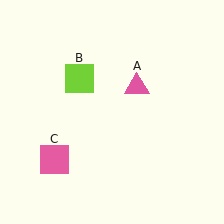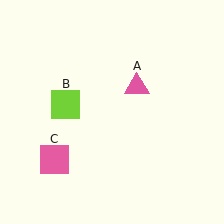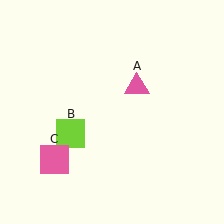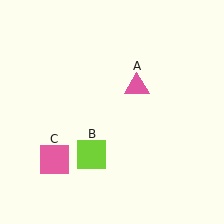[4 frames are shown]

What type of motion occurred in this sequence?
The lime square (object B) rotated counterclockwise around the center of the scene.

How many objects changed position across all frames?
1 object changed position: lime square (object B).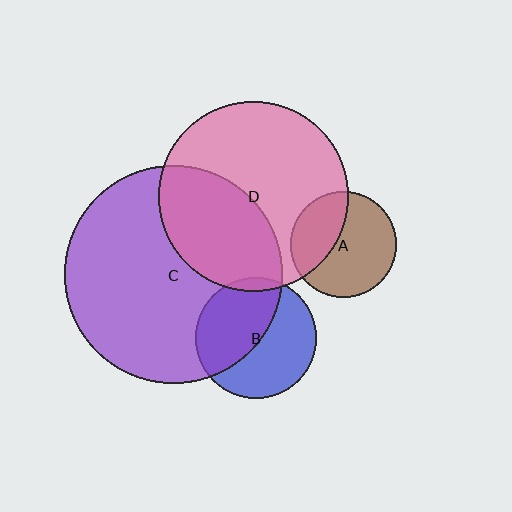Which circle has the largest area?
Circle C (purple).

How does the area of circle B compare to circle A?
Approximately 1.3 times.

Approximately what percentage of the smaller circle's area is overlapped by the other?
Approximately 35%.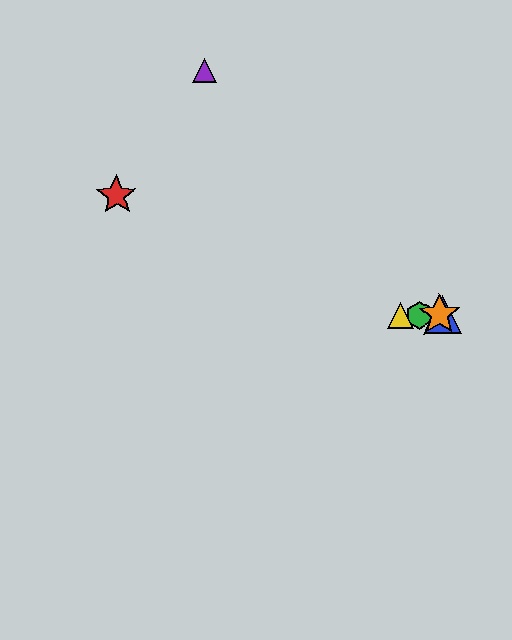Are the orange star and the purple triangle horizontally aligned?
No, the orange star is at y≈315 and the purple triangle is at y≈70.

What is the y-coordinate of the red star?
The red star is at y≈195.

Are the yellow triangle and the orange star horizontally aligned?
Yes, both are at y≈316.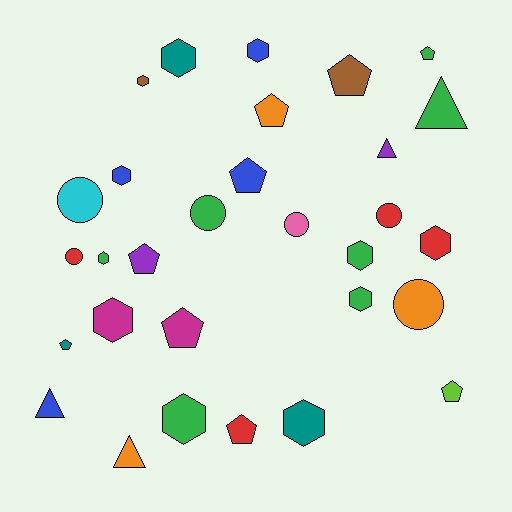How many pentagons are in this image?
There are 9 pentagons.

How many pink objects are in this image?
There is 1 pink object.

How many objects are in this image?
There are 30 objects.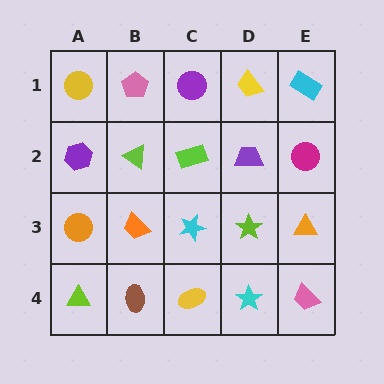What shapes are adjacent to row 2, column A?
A yellow circle (row 1, column A), an orange circle (row 3, column A), a lime triangle (row 2, column B).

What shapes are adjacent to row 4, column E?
An orange triangle (row 3, column E), a cyan star (row 4, column D).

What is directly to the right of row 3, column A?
An orange trapezoid.